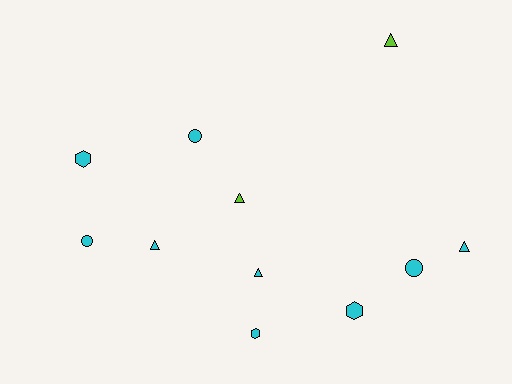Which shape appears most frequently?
Triangle, with 5 objects.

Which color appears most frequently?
Cyan, with 9 objects.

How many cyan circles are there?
There are 3 cyan circles.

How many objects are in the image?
There are 11 objects.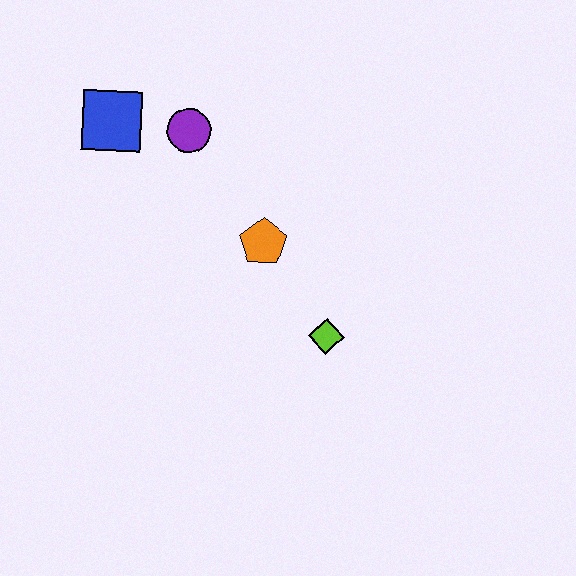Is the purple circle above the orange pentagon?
Yes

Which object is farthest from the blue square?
The lime diamond is farthest from the blue square.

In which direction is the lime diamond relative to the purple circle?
The lime diamond is below the purple circle.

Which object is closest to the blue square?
The purple circle is closest to the blue square.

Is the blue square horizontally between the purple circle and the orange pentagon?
No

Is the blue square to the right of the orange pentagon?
No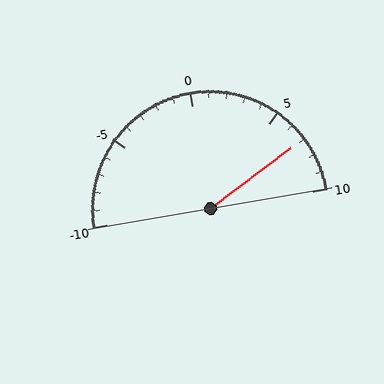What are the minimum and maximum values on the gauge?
The gauge ranges from -10 to 10.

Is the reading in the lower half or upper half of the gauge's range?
The reading is in the upper half of the range (-10 to 10).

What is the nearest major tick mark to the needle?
The nearest major tick mark is 5.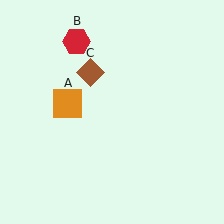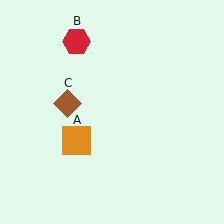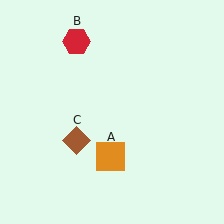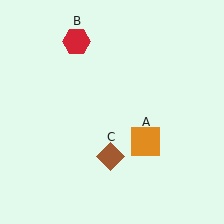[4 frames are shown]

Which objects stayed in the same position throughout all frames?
Red hexagon (object B) remained stationary.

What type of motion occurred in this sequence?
The orange square (object A), brown diamond (object C) rotated counterclockwise around the center of the scene.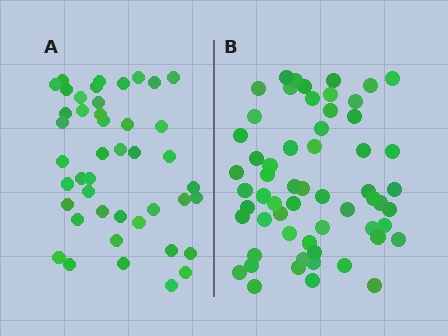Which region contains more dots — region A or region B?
Region B (the right region) has more dots.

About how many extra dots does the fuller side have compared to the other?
Region B has approximately 15 more dots than region A.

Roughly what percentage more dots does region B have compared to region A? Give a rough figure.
About 35% more.